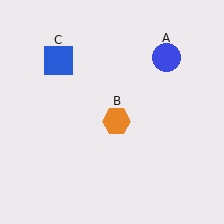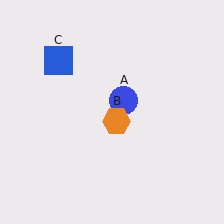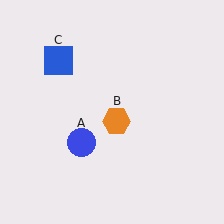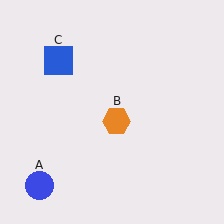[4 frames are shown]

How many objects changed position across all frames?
1 object changed position: blue circle (object A).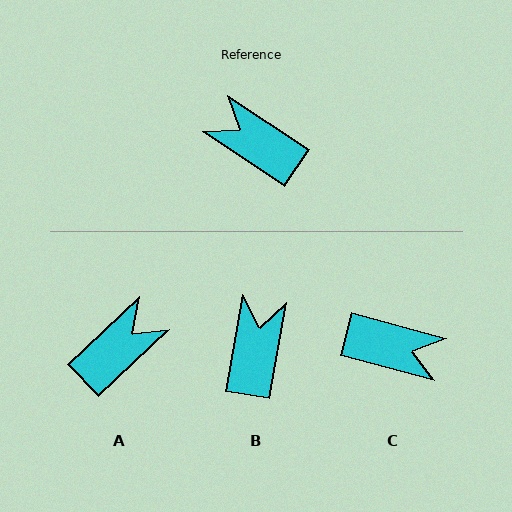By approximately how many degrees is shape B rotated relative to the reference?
Approximately 66 degrees clockwise.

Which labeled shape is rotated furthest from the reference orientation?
C, about 162 degrees away.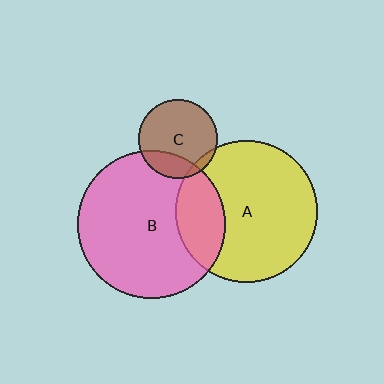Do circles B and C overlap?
Yes.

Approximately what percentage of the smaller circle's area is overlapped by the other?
Approximately 20%.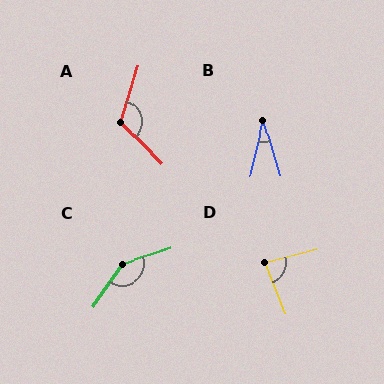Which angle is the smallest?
B, at approximately 30 degrees.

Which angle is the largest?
C, at approximately 142 degrees.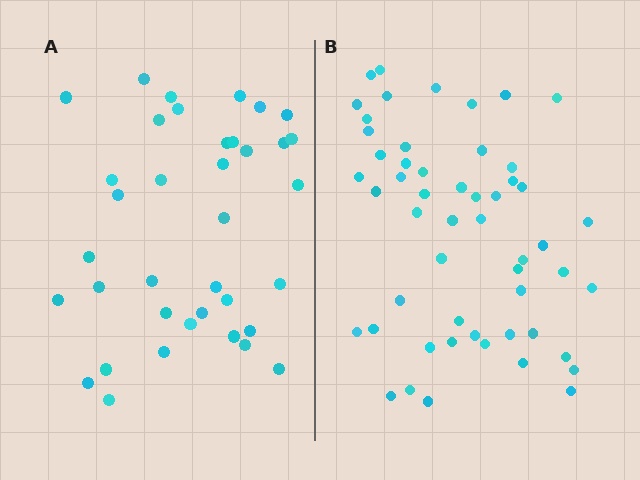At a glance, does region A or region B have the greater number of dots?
Region B (the right region) has more dots.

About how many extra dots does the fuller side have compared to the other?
Region B has approximately 15 more dots than region A.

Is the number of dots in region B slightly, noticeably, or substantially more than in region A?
Region B has noticeably more, but not dramatically so. The ratio is roughly 1.4 to 1.